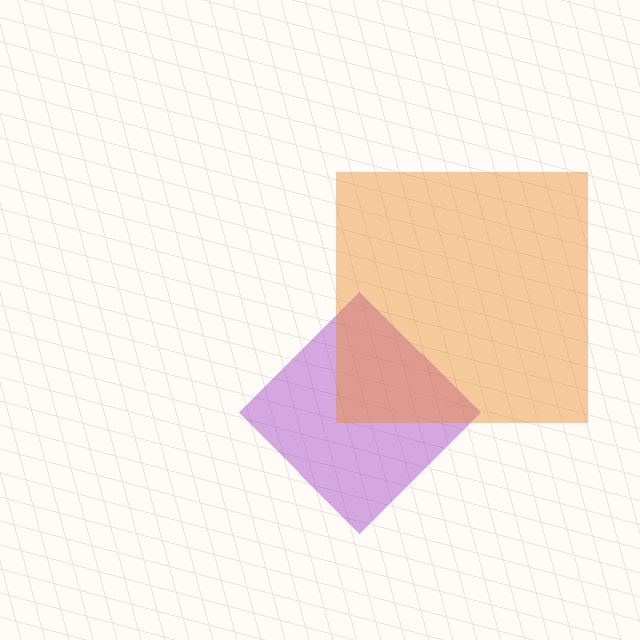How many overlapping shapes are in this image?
There are 2 overlapping shapes in the image.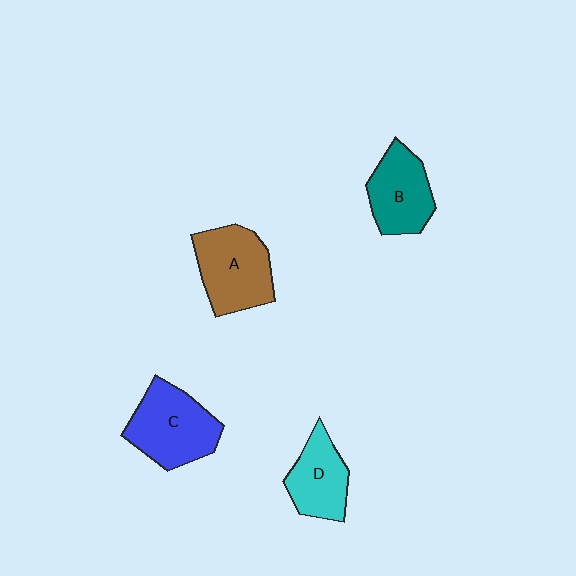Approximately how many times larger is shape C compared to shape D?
Approximately 1.4 times.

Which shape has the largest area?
Shape C (blue).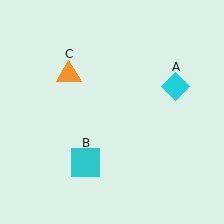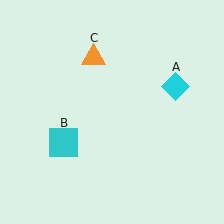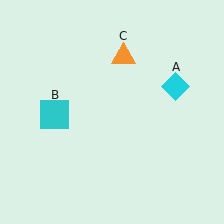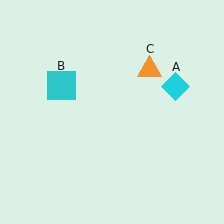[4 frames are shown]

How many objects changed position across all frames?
2 objects changed position: cyan square (object B), orange triangle (object C).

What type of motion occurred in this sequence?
The cyan square (object B), orange triangle (object C) rotated clockwise around the center of the scene.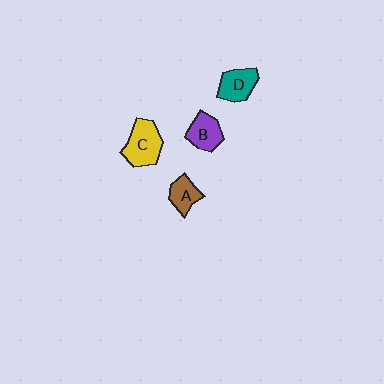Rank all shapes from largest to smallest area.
From largest to smallest: C (yellow), D (teal), B (purple), A (brown).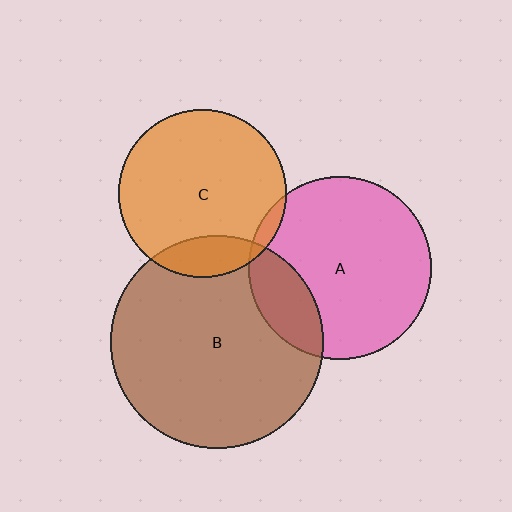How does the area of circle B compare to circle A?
Approximately 1.4 times.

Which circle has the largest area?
Circle B (brown).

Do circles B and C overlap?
Yes.